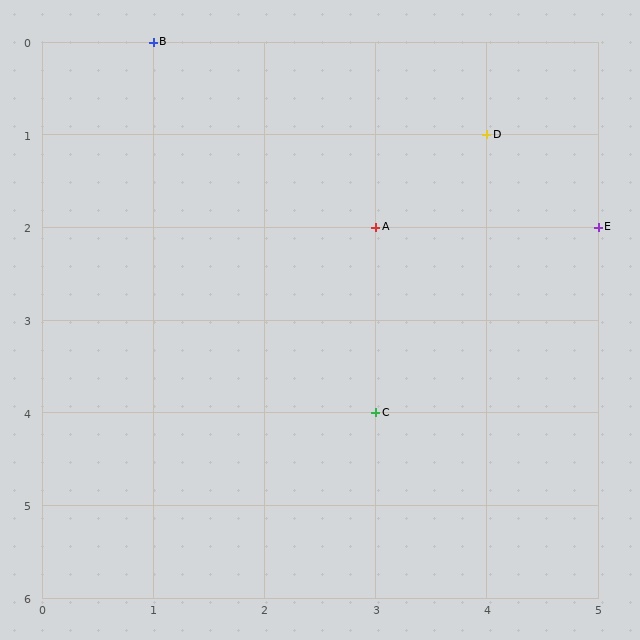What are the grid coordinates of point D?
Point D is at grid coordinates (4, 1).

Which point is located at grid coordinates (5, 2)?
Point E is at (5, 2).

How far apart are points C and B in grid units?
Points C and B are 2 columns and 4 rows apart (about 4.5 grid units diagonally).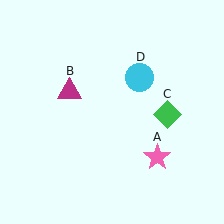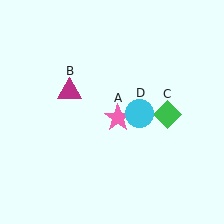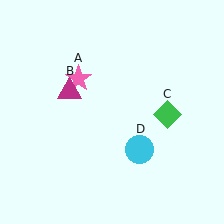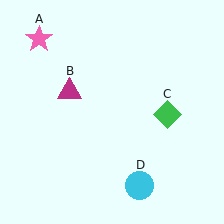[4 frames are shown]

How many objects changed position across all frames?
2 objects changed position: pink star (object A), cyan circle (object D).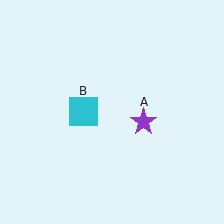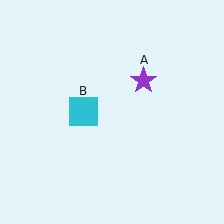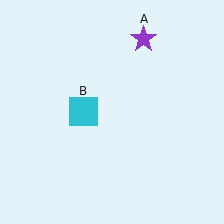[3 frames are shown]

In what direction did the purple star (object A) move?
The purple star (object A) moved up.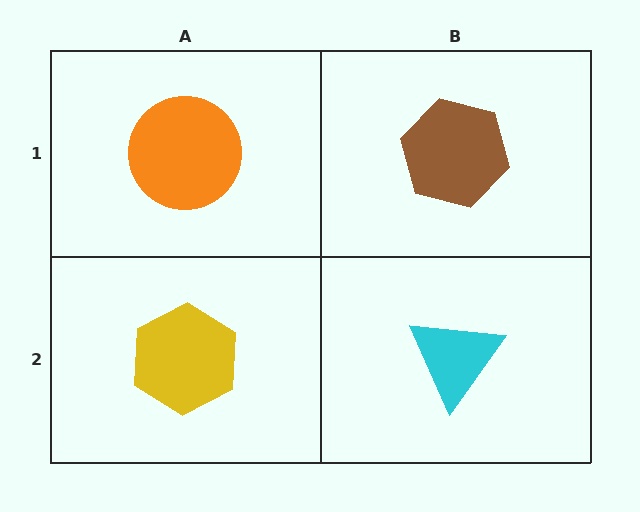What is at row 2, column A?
A yellow hexagon.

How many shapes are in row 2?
2 shapes.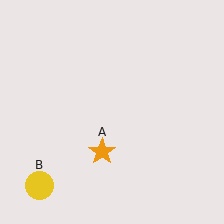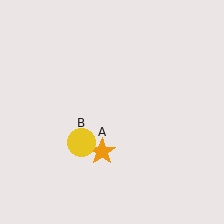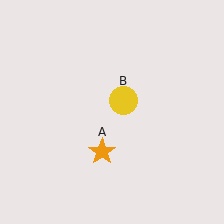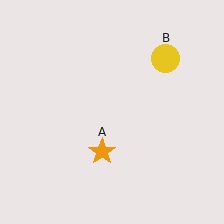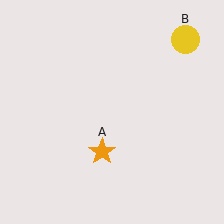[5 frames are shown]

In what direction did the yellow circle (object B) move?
The yellow circle (object B) moved up and to the right.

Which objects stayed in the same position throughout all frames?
Orange star (object A) remained stationary.